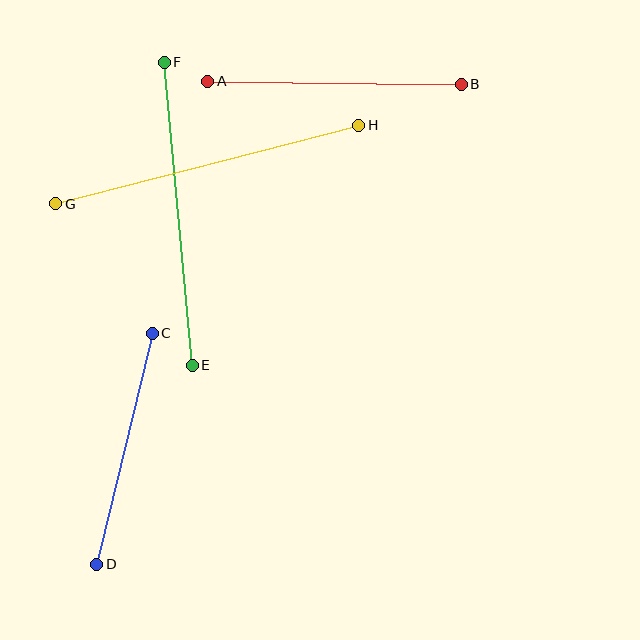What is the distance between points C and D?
The distance is approximately 238 pixels.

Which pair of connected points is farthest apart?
Points G and H are farthest apart.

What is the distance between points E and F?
The distance is approximately 304 pixels.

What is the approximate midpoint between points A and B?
The midpoint is at approximately (334, 83) pixels.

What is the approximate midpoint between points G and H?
The midpoint is at approximately (207, 165) pixels.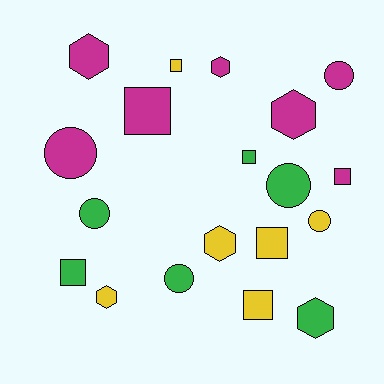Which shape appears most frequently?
Square, with 7 objects.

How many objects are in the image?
There are 19 objects.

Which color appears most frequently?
Magenta, with 7 objects.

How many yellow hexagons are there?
There are 2 yellow hexagons.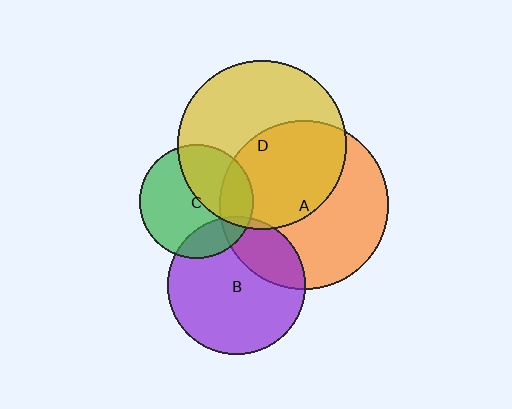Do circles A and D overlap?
Yes.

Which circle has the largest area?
Circle D (yellow).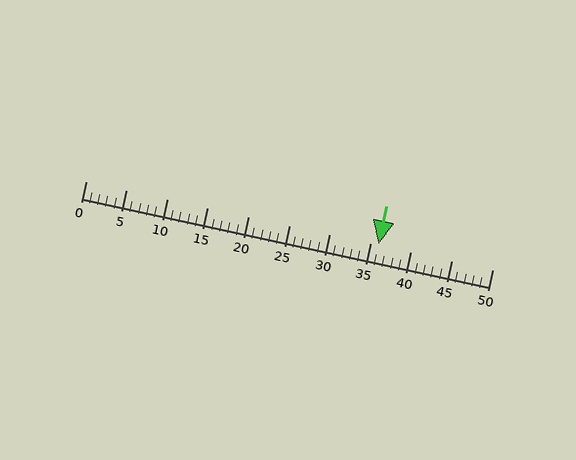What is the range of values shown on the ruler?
The ruler shows values from 0 to 50.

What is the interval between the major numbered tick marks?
The major tick marks are spaced 5 units apart.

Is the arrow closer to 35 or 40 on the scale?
The arrow is closer to 35.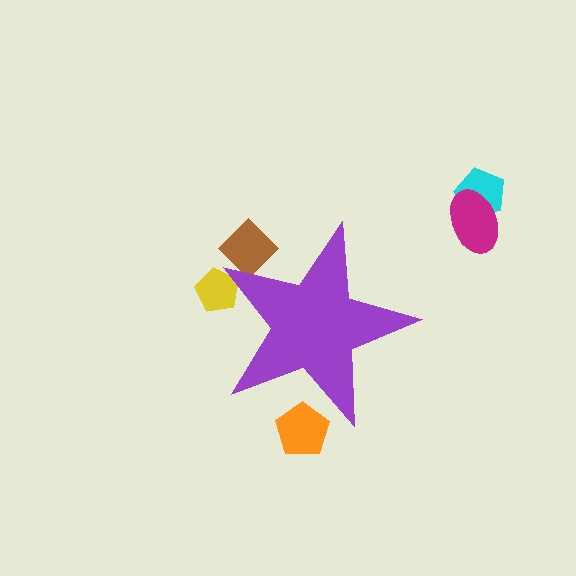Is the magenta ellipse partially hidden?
No, the magenta ellipse is fully visible.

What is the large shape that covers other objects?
A purple star.